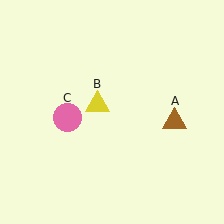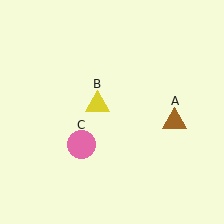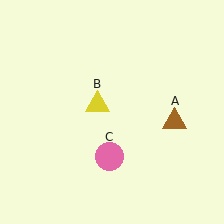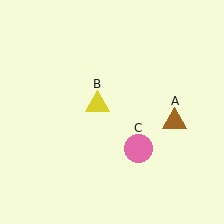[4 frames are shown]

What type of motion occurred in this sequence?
The pink circle (object C) rotated counterclockwise around the center of the scene.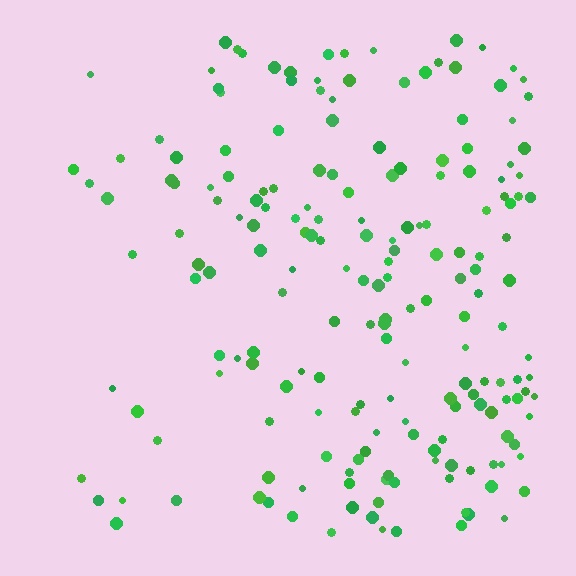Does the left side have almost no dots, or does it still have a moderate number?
Still a moderate number, just noticeably fewer than the right.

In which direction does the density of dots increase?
From left to right, with the right side densest.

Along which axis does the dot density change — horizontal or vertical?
Horizontal.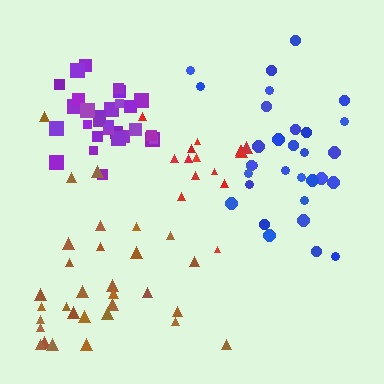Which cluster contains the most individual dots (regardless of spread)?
Blue (32).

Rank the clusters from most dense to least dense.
purple, red, blue, brown.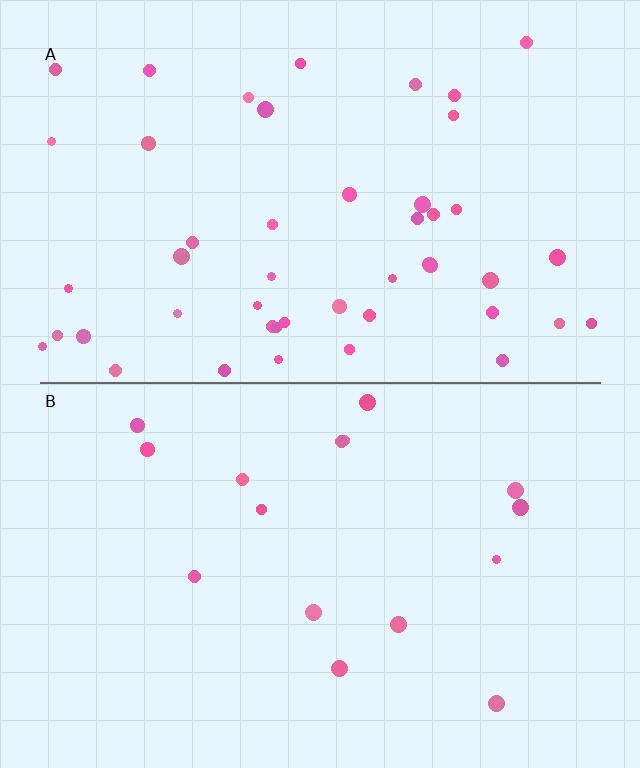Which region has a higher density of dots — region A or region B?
A (the top).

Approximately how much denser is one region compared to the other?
Approximately 3.0× — region A over region B.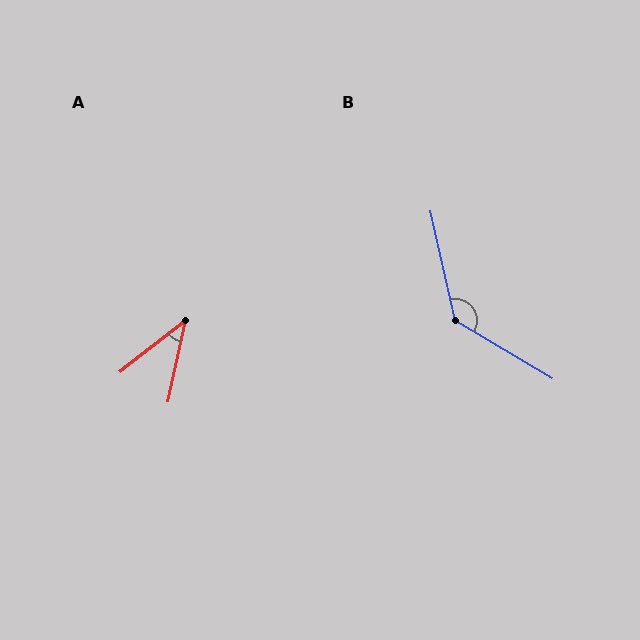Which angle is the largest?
B, at approximately 133 degrees.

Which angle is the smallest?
A, at approximately 39 degrees.